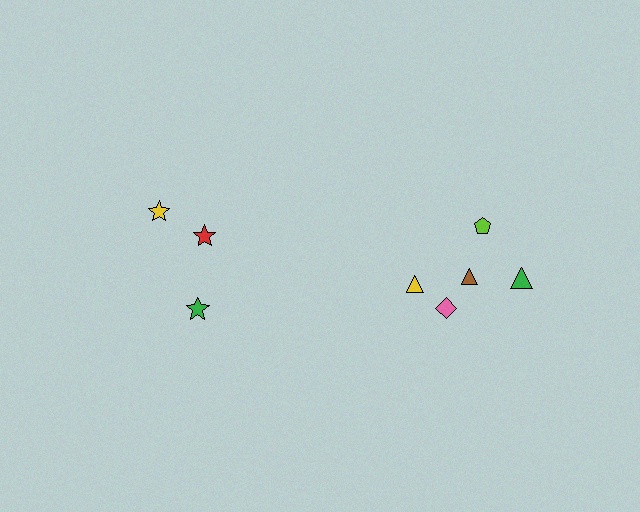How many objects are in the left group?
There are 3 objects.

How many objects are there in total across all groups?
There are 8 objects.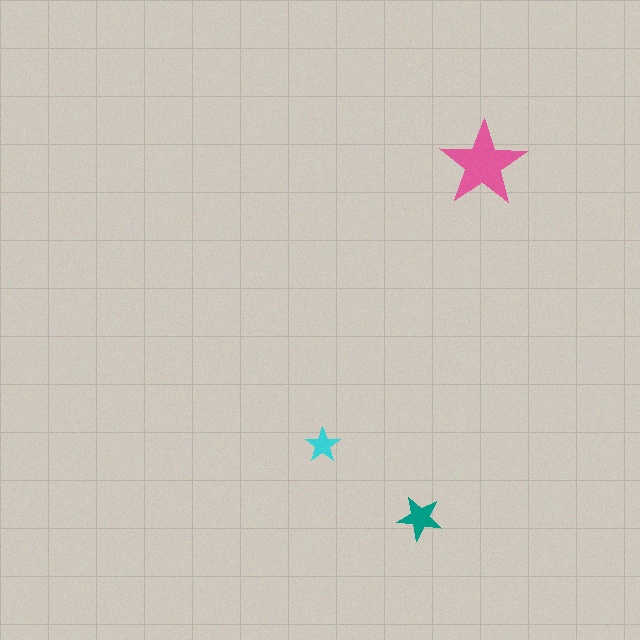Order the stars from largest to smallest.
the pink one, the teal one, the cyan one.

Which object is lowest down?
The teal star is bottommost.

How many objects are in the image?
There are 3 objects in the image.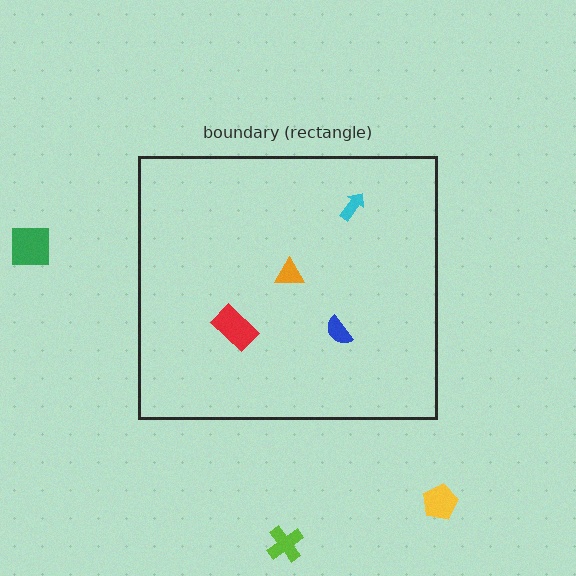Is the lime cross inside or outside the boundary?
Outside.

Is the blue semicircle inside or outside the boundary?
Inside.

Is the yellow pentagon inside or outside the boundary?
Outside.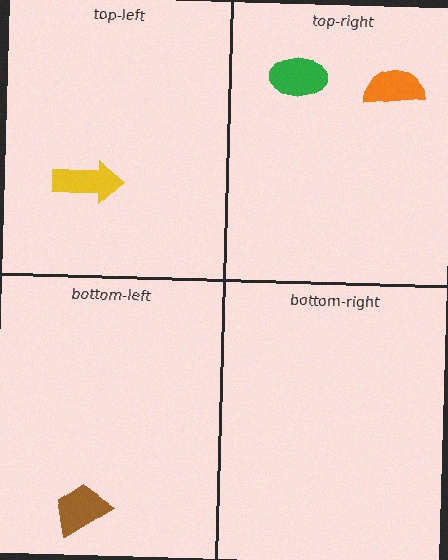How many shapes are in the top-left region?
1.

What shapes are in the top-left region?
The yellow arrow.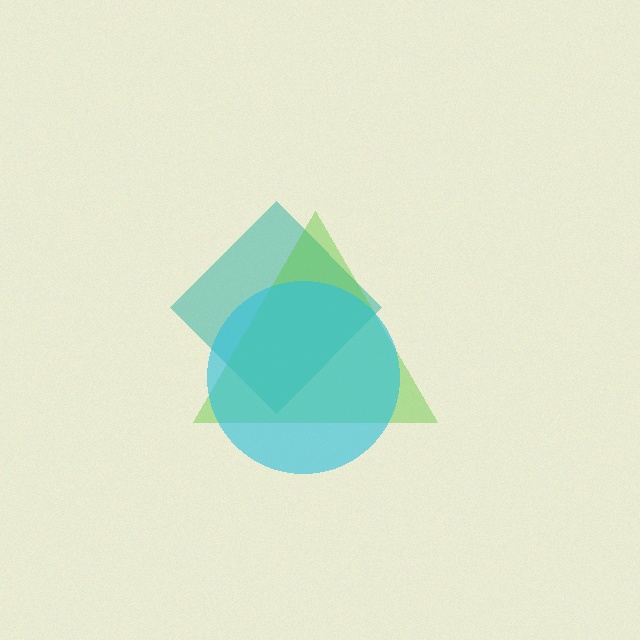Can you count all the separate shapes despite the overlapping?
Yes, there are 3 separate shapes.